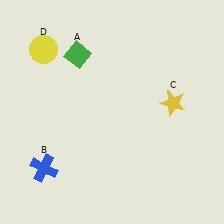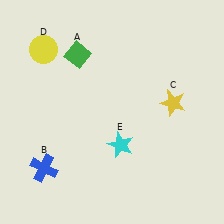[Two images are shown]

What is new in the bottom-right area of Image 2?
A cyan star (E) was added in the bottom-right area of Image 2.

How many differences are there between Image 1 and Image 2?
There is 1 difference between the two images.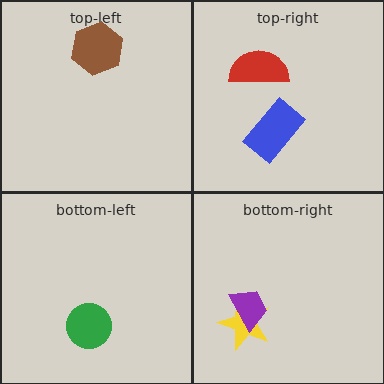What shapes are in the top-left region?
The brown hexagon.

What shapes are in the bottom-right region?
The yellow star, the purple trapezoid.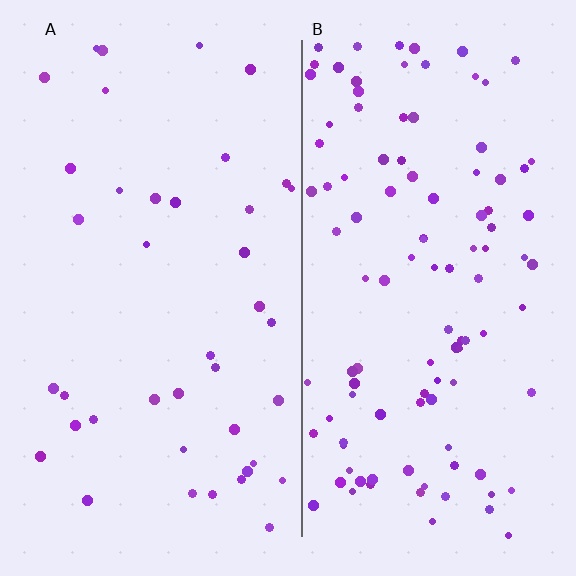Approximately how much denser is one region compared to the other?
Approximately 2.7× — region B over region A.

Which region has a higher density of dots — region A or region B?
B (the right).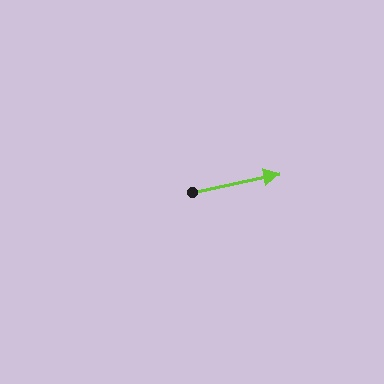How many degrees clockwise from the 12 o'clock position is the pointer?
Approximately 78 degrees.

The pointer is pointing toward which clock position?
Roughly 3 o'clock.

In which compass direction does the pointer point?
East.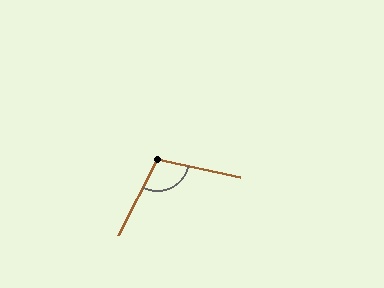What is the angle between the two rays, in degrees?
Approximately 105 degrees.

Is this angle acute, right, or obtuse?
It is obtuse.